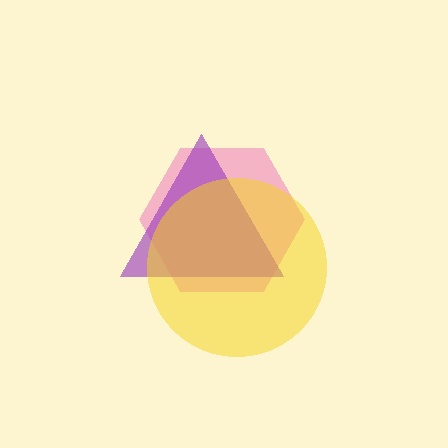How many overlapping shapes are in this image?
There are 3 overlapping shapes in the image.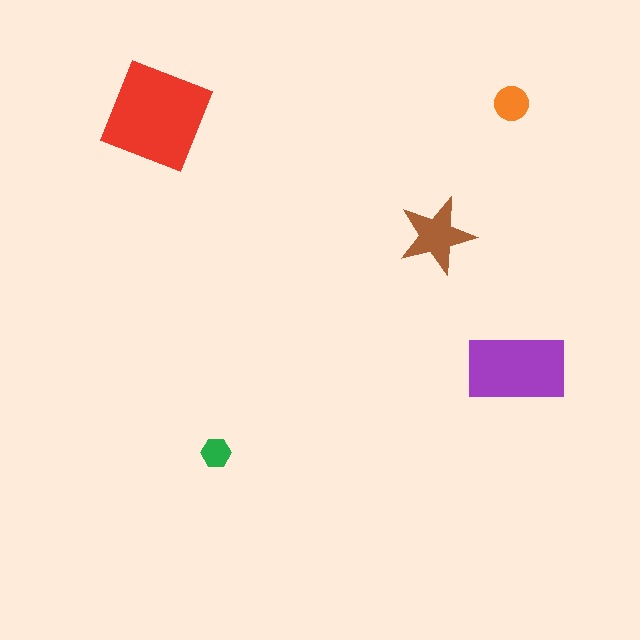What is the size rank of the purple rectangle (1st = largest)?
2nd.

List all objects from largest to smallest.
The red diamond, the purple rectangle, the brown star, the orange circle, the green hexagon.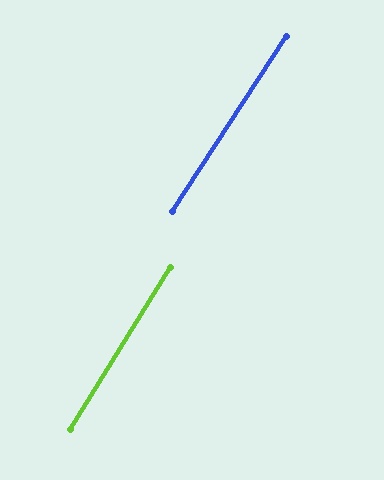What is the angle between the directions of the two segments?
Approximately 1 degree.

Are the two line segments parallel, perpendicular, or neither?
Parallel — their directions differ by only 1.4°.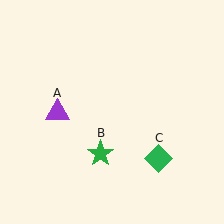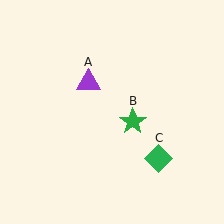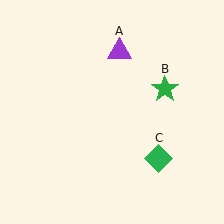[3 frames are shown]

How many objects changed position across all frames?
2 objects changed position: purple triangle (object A), green star (object B).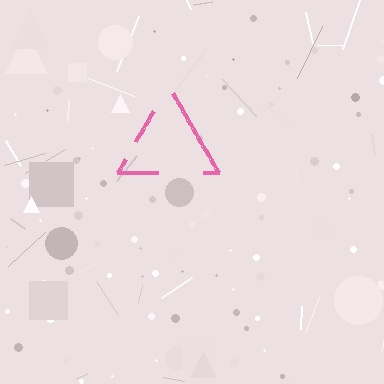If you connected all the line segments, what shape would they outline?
They would outline a triangle.